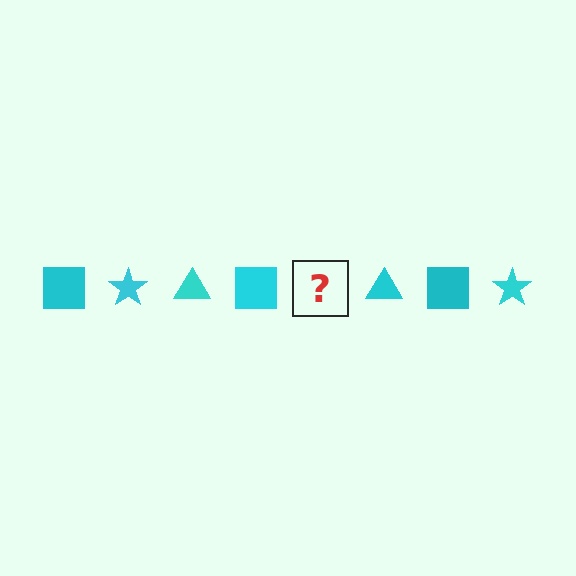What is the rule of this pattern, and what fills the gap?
The rule is that the pattern cycles through square, star, triangle shapes in cyan. The gap should be filled with a cyan star.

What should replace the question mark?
The question mark should be replaced with a cyan star.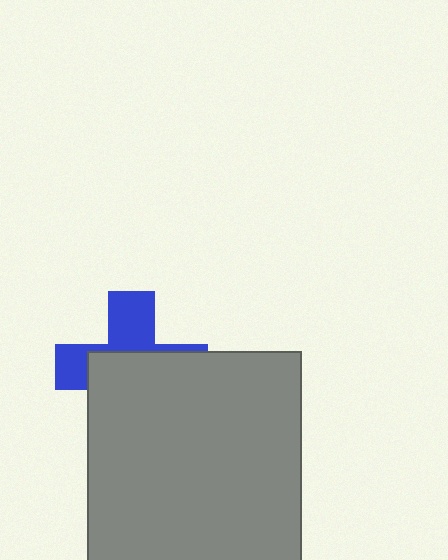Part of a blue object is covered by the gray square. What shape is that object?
It is a cross.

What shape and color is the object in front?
The object in front is a gray square.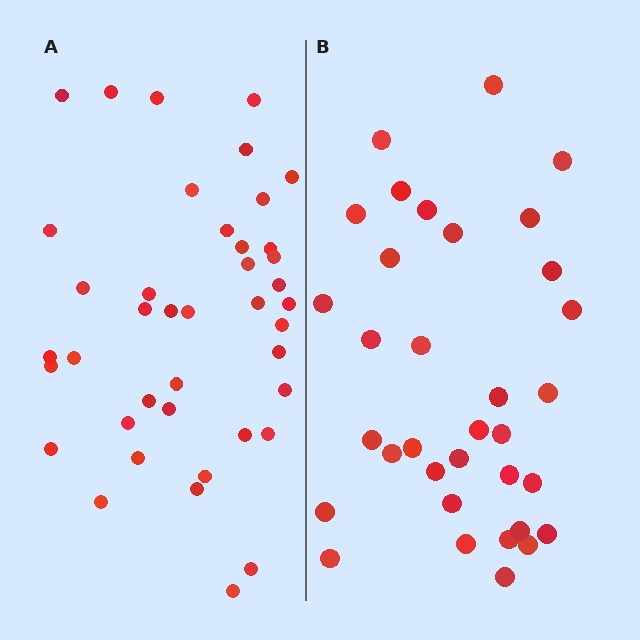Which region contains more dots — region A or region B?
Region A (the left region) has more dots.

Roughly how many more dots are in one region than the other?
Region A has roughly 8 or so more dots than region B.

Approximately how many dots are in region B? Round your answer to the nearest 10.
About 30 dots. (The exact count is 34, which rounds to 30.)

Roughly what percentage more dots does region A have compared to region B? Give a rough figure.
About 20% more.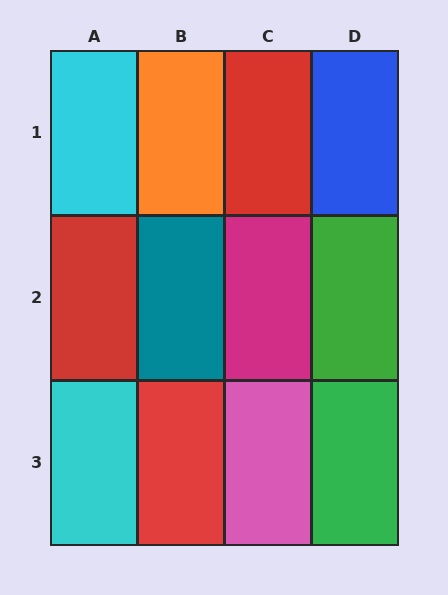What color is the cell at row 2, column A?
Red.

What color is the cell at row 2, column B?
Teal.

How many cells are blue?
1 cell is blue.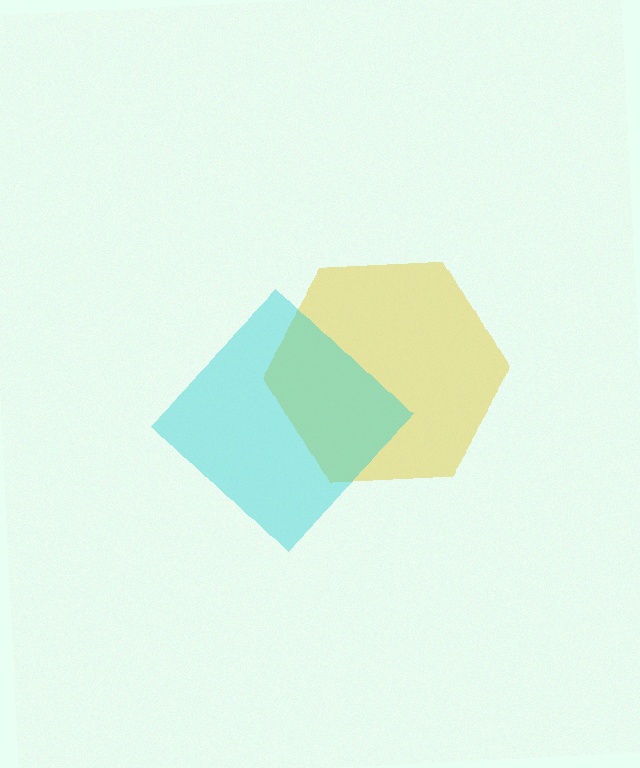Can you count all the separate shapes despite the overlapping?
Yes, there are 2 separate shapes.